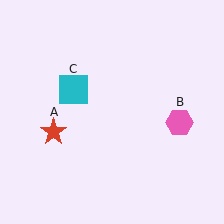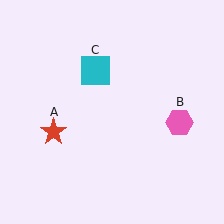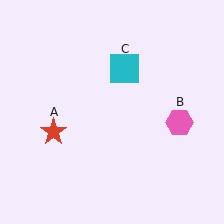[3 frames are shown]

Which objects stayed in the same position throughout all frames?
Red star (object A) and pink hexagon (object B) remained stationary.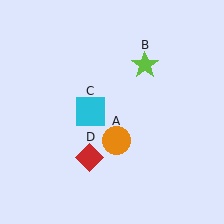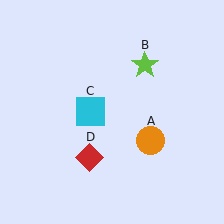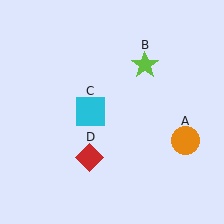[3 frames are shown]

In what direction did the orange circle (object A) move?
The orange circle (object A) moved right.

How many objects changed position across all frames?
1 object changed position: orange circle (object A).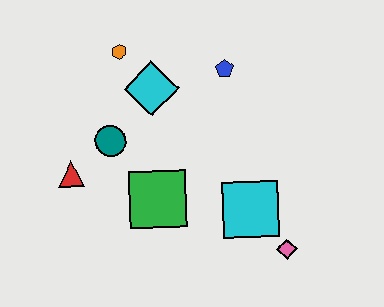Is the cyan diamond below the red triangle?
No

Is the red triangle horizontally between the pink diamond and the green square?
No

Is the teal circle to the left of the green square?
Yes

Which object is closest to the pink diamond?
The cyan square is closest to the pink diamond.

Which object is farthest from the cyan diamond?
The pink diamond is farthest from the cyan diamond.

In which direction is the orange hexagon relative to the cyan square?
The orange hexagon is above the cyan square.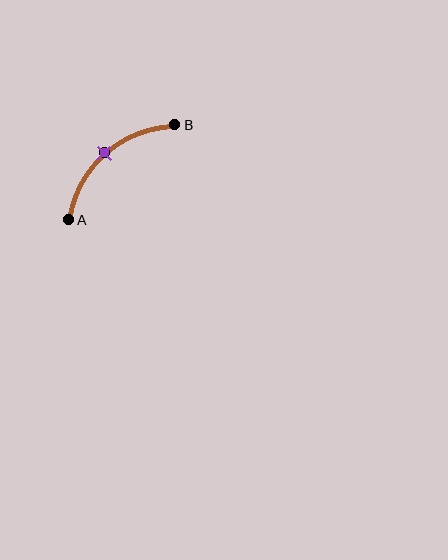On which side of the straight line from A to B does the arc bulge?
The arc bulges above and to the left of the straight line connecting A and B.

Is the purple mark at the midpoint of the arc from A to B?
Yes. The purple mark lies on the arc at equal arc-length from both A and B — it is the arc midpoint.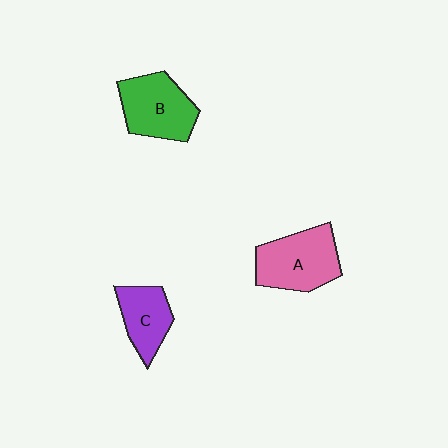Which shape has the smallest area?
Shape C (purple).